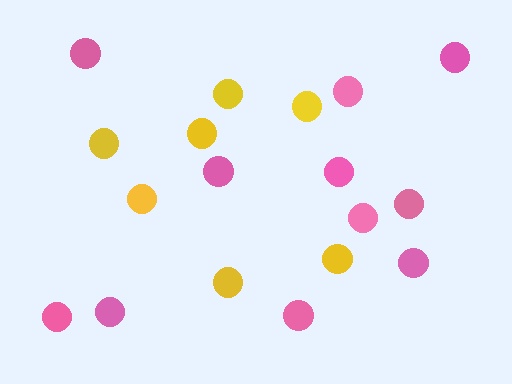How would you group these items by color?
There are 2 groups: one group of yellow circles (7) and one group of pink circles (11).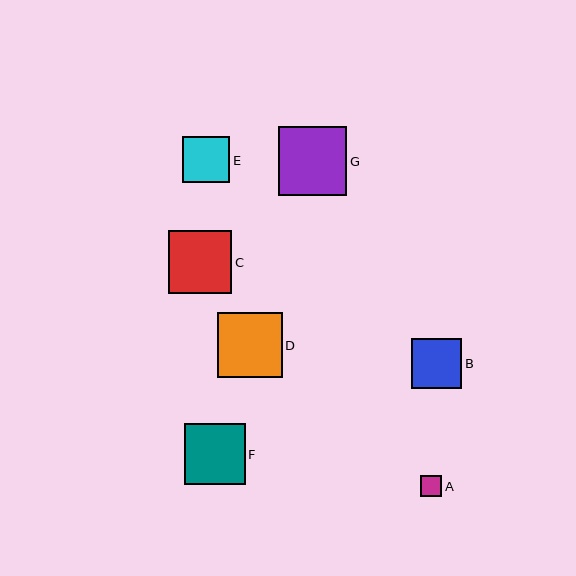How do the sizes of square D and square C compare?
Square D and square C are approximately the same size.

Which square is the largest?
Square G is the largest with a size of approximately 69 pixels.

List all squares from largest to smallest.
From largest to smallest: G, D, C, F, B, E, A.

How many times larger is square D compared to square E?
Square D is approximately 1.4 times the size of square E.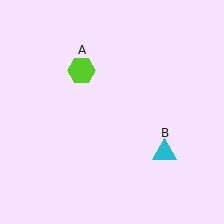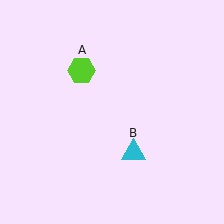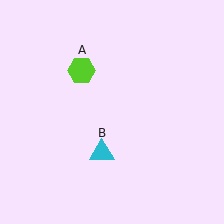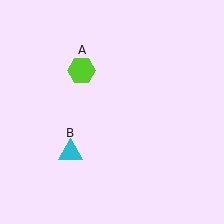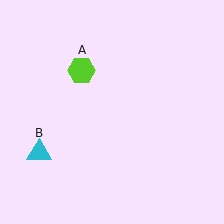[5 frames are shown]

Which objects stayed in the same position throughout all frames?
Lime hexagon (object A) remained stationary.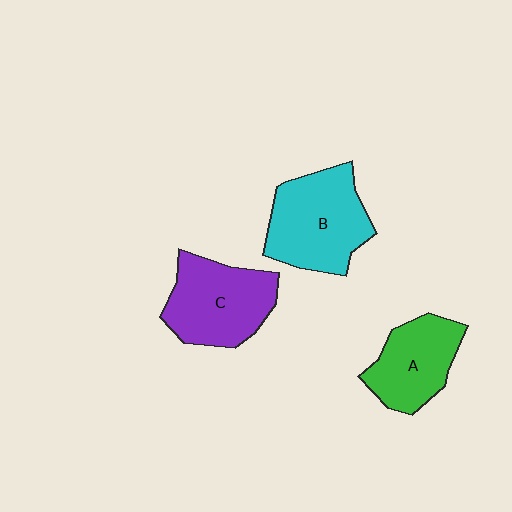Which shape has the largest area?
Shape B (cyan).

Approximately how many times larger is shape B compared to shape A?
Approximately 1.3 times.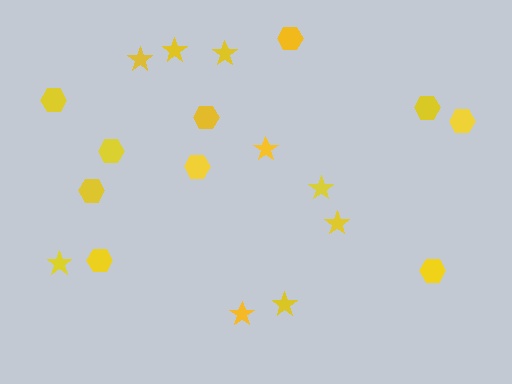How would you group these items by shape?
There are 2 groups: one group of hexagons (10) and one group of stars (9).